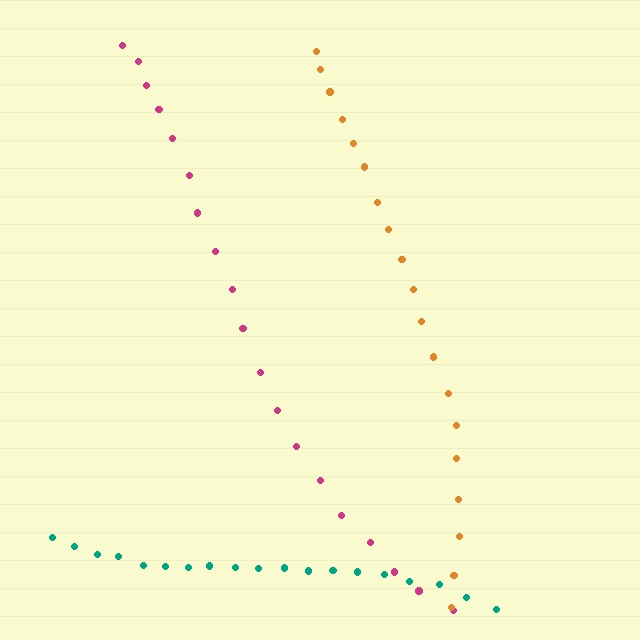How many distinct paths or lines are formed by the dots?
There are 3 distinct paths.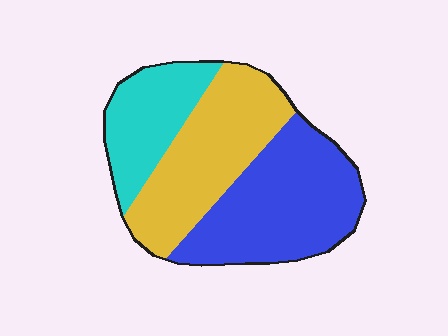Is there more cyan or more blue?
Blue.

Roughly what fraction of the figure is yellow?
Yellow takes up between a quarter and a half of the figure.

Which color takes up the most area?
Blue, at roughly 40%.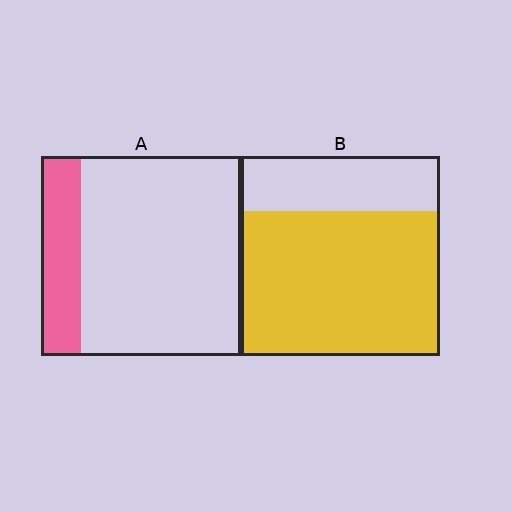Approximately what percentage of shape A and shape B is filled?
A is approximately 20% and B is approximately 70%.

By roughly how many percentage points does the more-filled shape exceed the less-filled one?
By roughly 50 percentage points (B over A).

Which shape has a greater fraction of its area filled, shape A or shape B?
Shape B.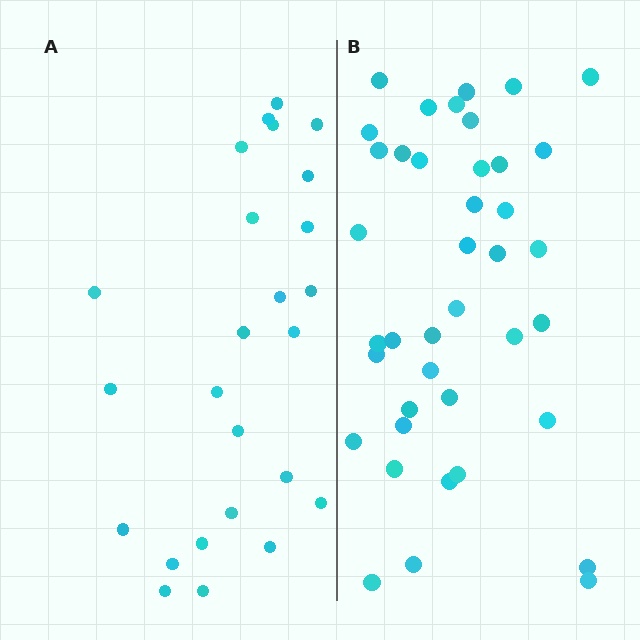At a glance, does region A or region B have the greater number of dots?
Region B (the right region) has more dots.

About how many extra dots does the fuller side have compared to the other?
Region B has approximately 15 more dots than region A.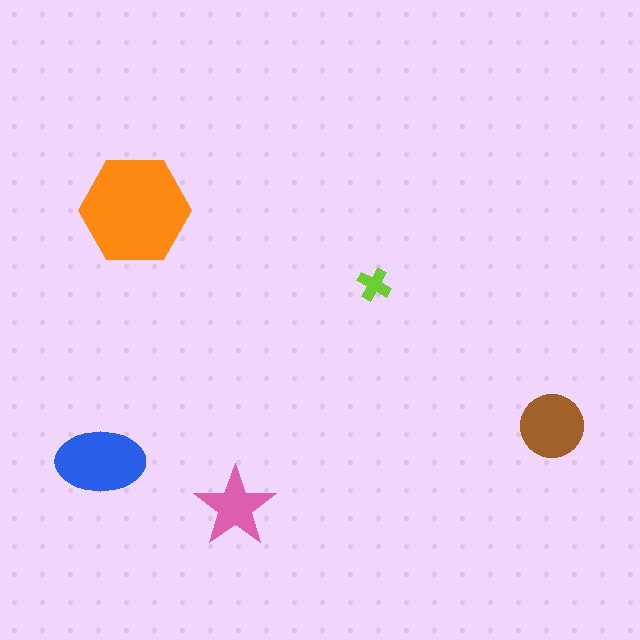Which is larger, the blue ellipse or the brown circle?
The blue ellipse.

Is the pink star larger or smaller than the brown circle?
Smaller.